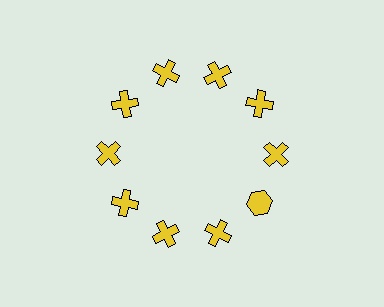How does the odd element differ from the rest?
It has a different shape: hexagon instead of cross.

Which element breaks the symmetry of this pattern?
The yellow hexagon at roughly the 4 o'clock position breaks the symmetry. All other shapes are yellow crosses.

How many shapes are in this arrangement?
There are 10 shapes arranged in a ring pattern.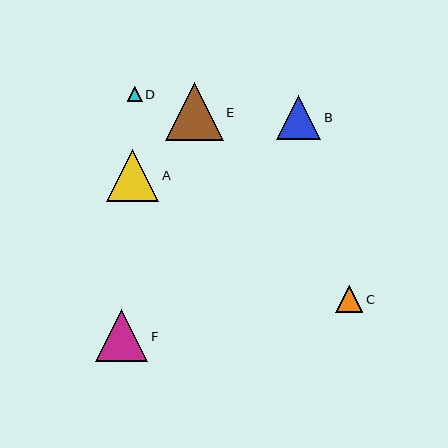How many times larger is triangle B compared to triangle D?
Triangle B is approximately 2.9 times the size of triangle D.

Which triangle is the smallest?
Triangle D is the smallest with a size of approximately 15 pixels.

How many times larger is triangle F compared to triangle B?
Triangle F is approximately 1.2 times the size of triangle B.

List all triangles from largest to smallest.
From largest to smallest: E, F, A, B, C, D.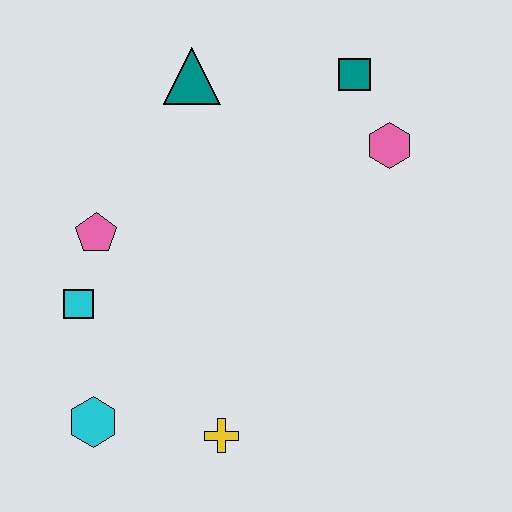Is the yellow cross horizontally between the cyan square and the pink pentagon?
No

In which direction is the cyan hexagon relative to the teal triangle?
The cyan hexagon is below the teal triangle.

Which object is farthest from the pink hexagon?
The cyan hexagon is farthest from the pink hexagon.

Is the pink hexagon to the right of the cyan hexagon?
Yes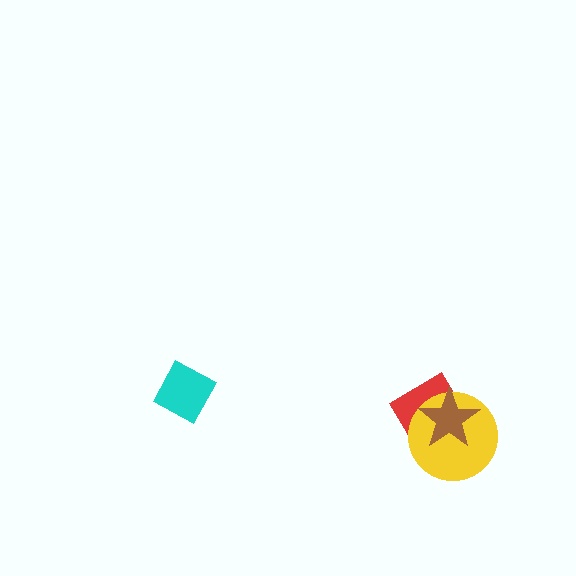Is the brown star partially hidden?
No, no other shape covers it.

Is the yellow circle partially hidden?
Yes, it is partially covered by another shape.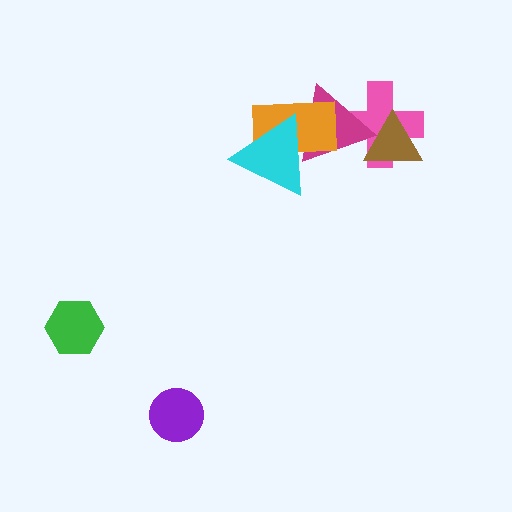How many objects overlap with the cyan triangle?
2 objects overlap with the cyan triangle.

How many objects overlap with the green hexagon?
0 objects overlap with the green hexagon.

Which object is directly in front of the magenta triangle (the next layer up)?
The brown triangle is directly in front of the magenta triangle.